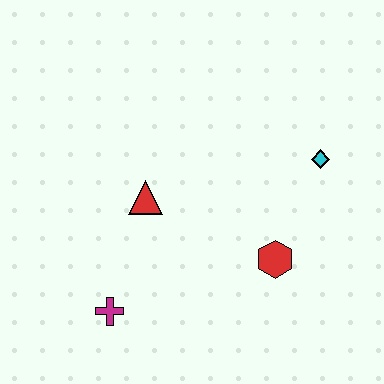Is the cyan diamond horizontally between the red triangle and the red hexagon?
No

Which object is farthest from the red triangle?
The cyan diamond is farthest from the red triangle.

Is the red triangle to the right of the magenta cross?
Yes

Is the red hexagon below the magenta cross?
No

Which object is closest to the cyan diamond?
The red hexagon is closest to the cyan diamond.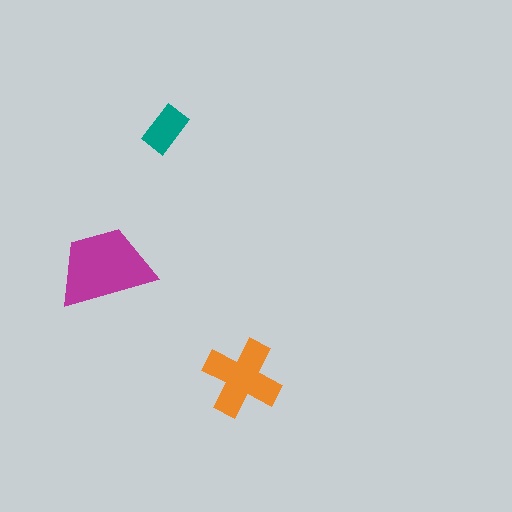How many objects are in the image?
There are 3 objects in the image.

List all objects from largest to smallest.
The magenta trapezoid, the orange cross, the teal rectangle.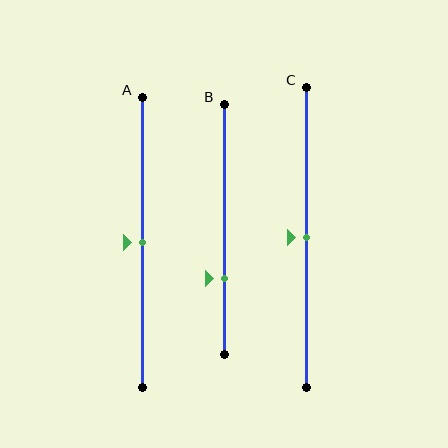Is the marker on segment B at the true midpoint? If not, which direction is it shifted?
No, the marker on segment B is shifted downward by about 20% of the segment length.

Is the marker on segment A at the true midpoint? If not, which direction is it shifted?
Yes, the marker on segment A is at the true midpoint.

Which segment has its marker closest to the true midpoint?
Segment A has its marker closest to the true midpoint.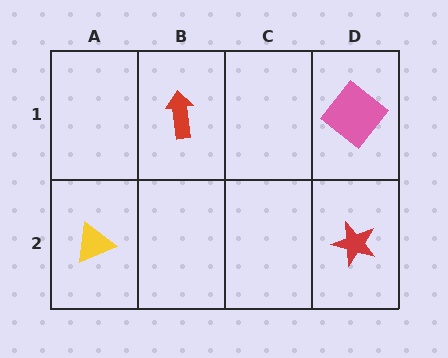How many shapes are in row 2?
2 shapes.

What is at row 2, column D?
A red star.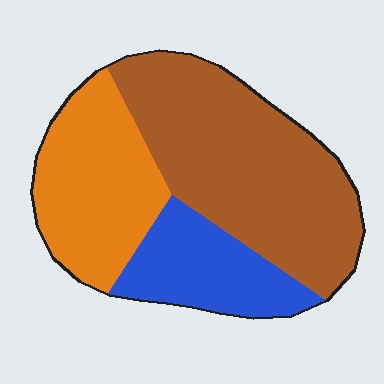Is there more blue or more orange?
Orange.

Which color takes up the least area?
Blue, at roughly 20%.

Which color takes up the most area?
Brown, at roughly 50%.